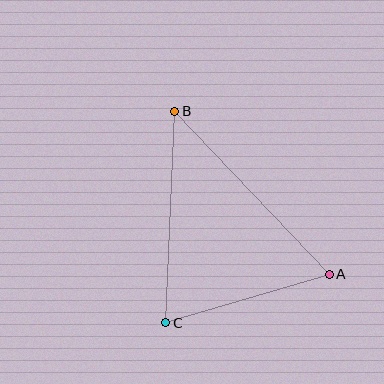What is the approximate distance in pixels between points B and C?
The distance between B and C is approximately 211 pixels.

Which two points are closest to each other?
Points A and C are closest to each other.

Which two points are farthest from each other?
Points A and B are farthest from each other.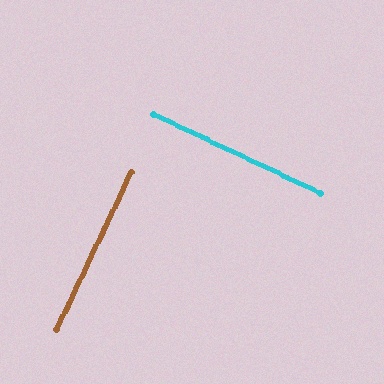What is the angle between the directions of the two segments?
Approximately 90 degrees.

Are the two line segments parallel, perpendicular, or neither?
Perpendicular — they meet at approximately 90°.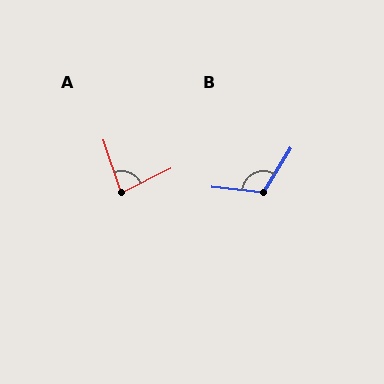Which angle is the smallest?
A, at approximately 82 degrees.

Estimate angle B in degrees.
Approximately 116 degrees.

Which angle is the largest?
B, at approximately 116 degrees.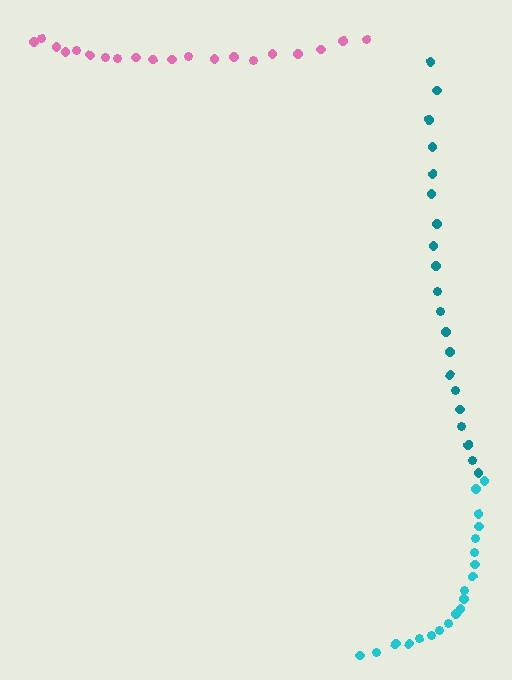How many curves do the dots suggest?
There are 3 distinct paths.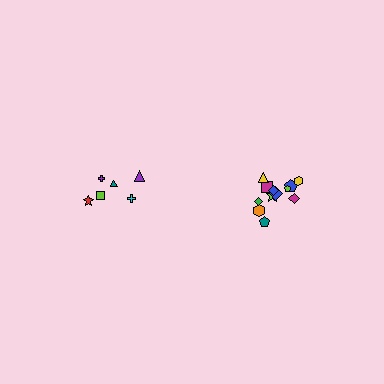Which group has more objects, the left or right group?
The right group.